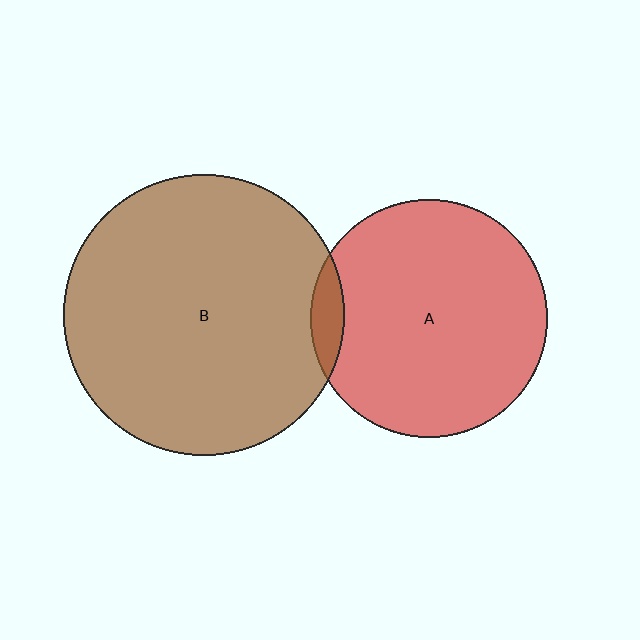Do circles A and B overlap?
Yes.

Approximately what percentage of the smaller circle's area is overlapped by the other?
Approximately 5%.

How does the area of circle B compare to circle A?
Approximately 1.4 times.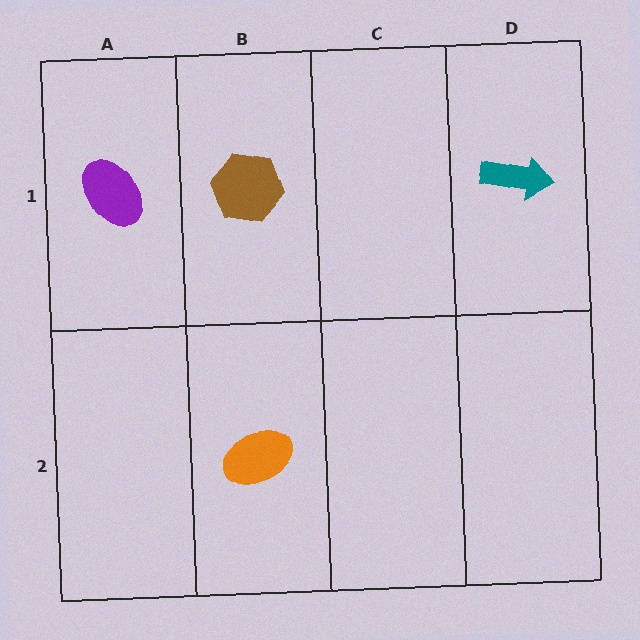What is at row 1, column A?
A purple ellipse.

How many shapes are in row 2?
1 shape.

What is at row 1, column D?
A teal arrow.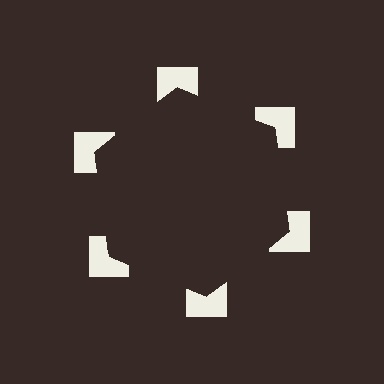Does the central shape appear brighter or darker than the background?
It typically appears slightly darker than the background, even though no actual brightness change is drawn.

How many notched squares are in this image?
There are 6 — one at each vertex of the illusory hexagon.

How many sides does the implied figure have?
6 sides.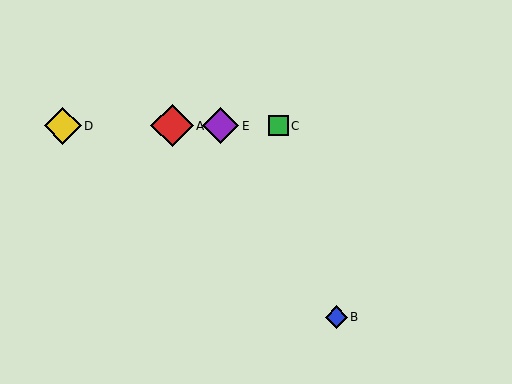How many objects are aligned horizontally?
4 objects (A, C, D, E) are aligned horizontally.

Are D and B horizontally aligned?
No, D is at y≈126 and B is at y≈317.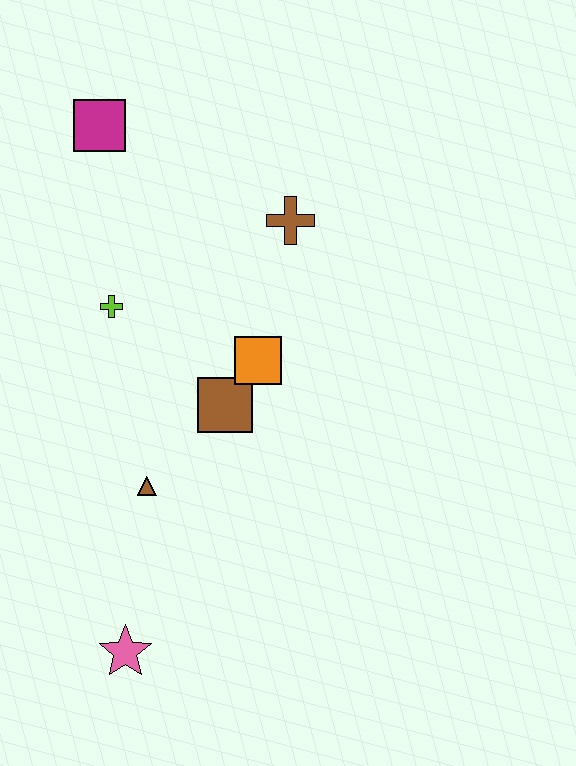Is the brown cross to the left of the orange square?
No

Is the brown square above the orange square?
No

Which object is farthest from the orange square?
The pink star is farthest from the orange square.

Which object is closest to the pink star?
The brown triangle is closest to the pink star.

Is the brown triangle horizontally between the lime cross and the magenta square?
No